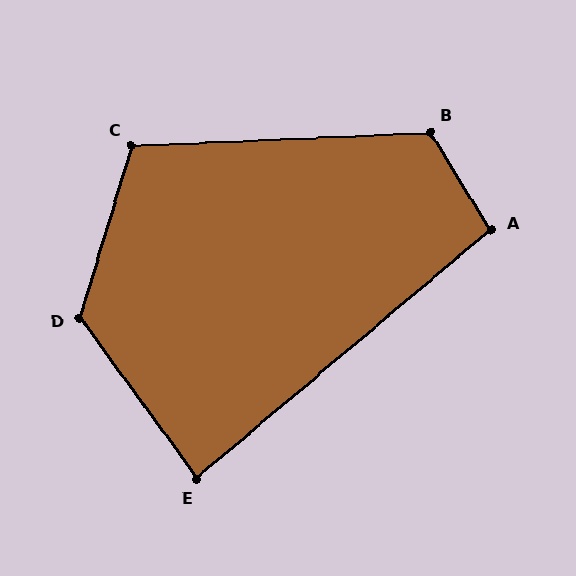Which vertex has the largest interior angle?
D, at approximately 127 degrees.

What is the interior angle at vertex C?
Approximately 110 degrees (obtuse).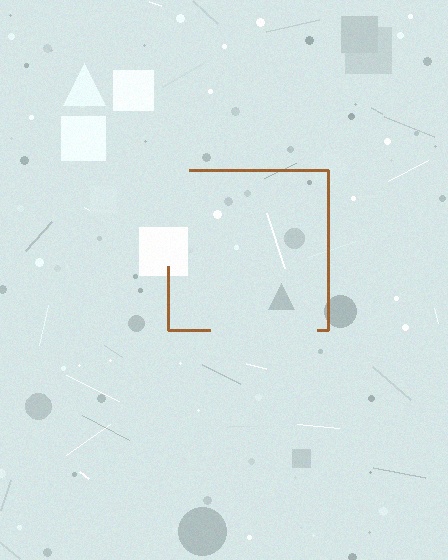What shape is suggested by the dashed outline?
The dashed outline suggests a square.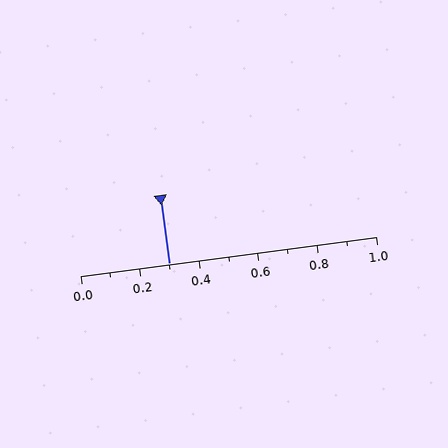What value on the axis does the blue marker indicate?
The marker indicates approximately 0.3.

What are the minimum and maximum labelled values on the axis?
The axis runs from 0.0 to 1.0.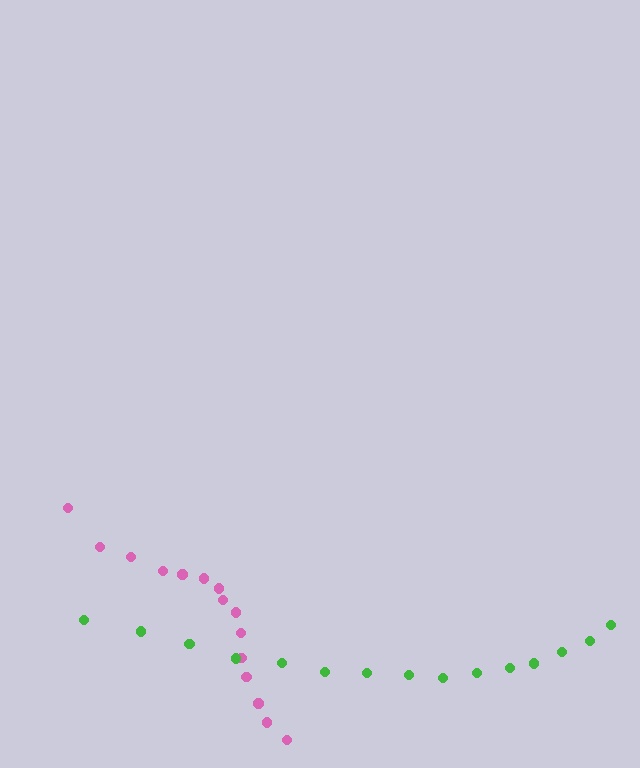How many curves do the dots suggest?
There are 2 distinct paths.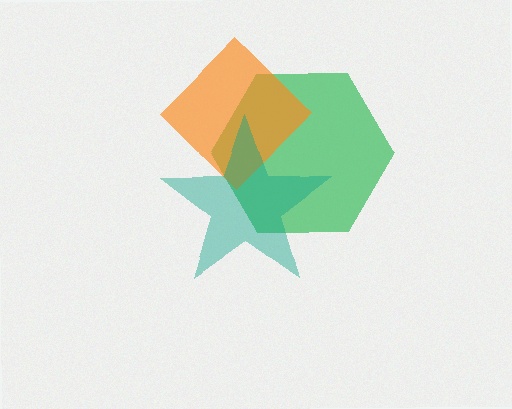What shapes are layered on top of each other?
The layered shapes are: a green hexagon, an orange diamond, a teal star.